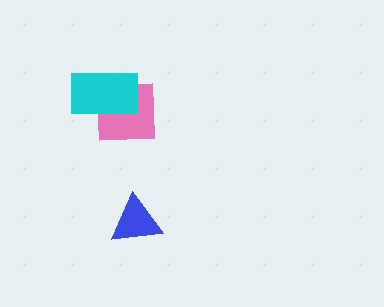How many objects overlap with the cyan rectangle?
1 object overlaps with the cyan rectangle.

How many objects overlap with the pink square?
1 object overlaps with the pink square.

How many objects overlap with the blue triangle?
0 objects overlap with the blue triangle.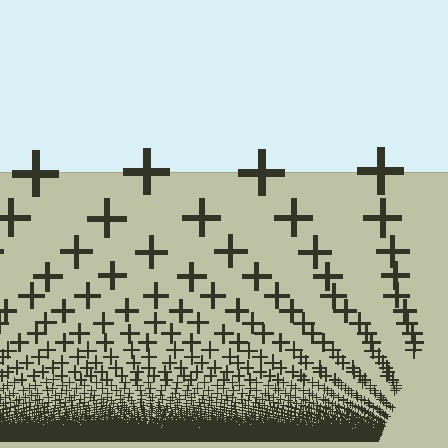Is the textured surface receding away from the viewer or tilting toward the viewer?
The surface appears to tilt toward the viewer. Texture elements get larger and sparser toward the top.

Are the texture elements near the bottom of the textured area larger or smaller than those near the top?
Smaller. The gradient is inverted — elements near the bottom are smaller and denser.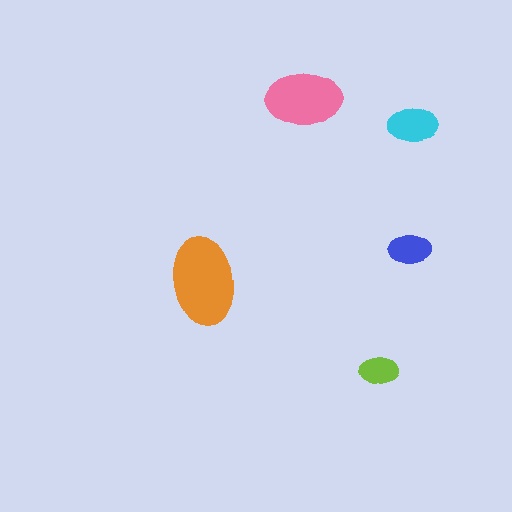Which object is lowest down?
The lime ellipse is bottommost.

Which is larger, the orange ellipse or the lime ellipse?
The orange one.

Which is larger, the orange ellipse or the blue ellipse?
The orange one.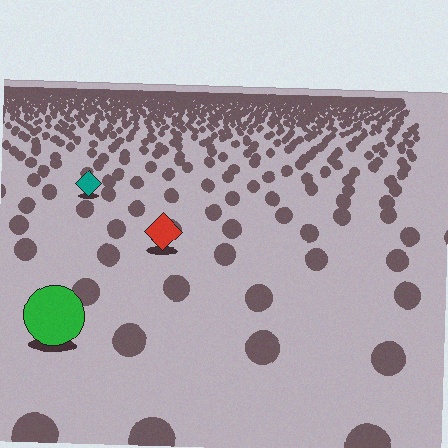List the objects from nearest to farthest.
From nearest to farthest: the green circle, the red diamond, the teal diamond.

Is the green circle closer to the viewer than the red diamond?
Yes. The green circle is closer — you can tell from the texture gradient: the ground texture is coarser near it.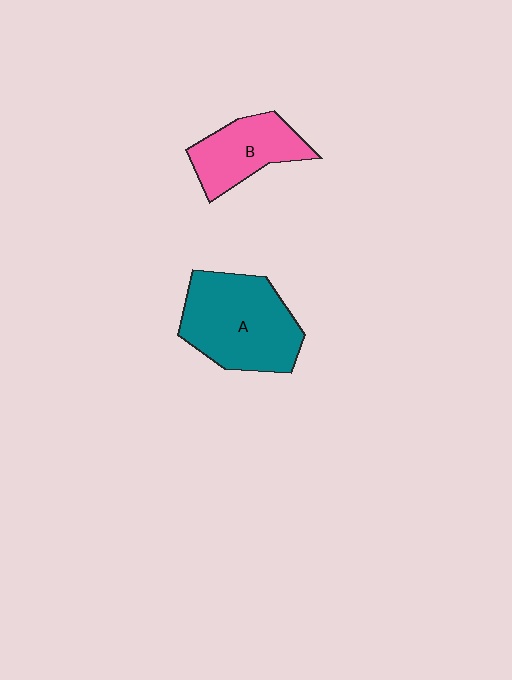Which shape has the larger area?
Shape A (teal).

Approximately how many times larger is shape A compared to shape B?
Approximately 1.6 times.